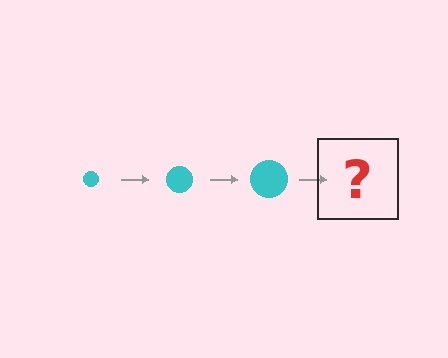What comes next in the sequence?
The next element should be a cyan circle, larger than the previous one.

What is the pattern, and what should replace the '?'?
The pattern is that the circle gets progressively larger each step. The '?' should be a cyan circle, larger than the previous one.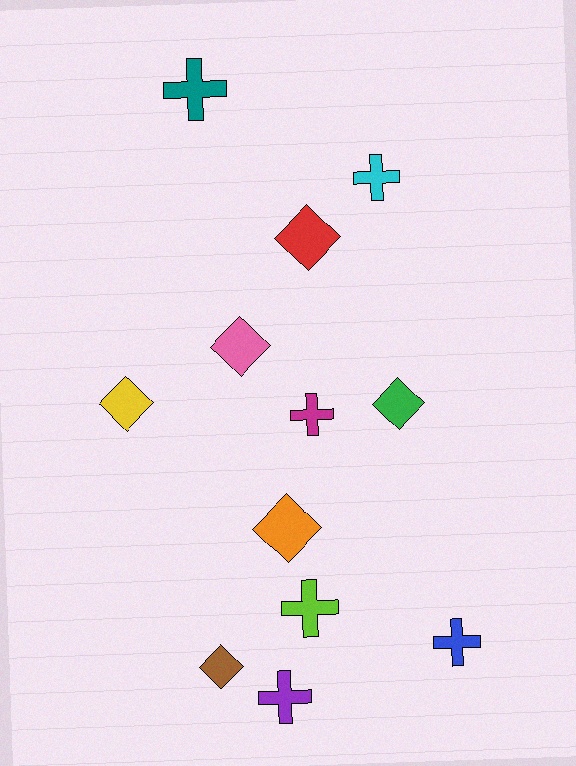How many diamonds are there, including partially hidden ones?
There are 6 diamonds.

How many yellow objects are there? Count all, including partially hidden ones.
There is 1 yellow object.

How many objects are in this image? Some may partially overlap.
There are 12 objects.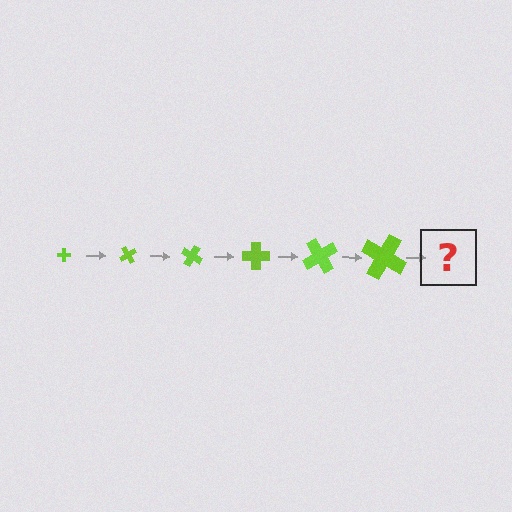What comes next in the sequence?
The next element should be a cross, larger than the previous one and rotated 360 degrees from the start.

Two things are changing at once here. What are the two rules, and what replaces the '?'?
The two rules are that the cross grows larger each step and it rotates 60 degrees each step. The '?' should be a cross, larger than the previous one and rotated 360 degrees from the start.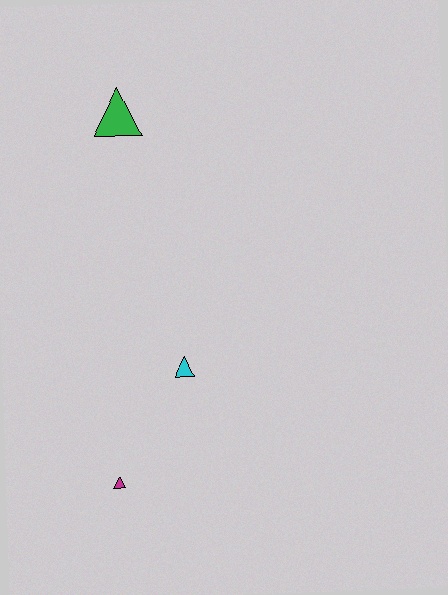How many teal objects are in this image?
There are no teal objects.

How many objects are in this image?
There are 3 objects.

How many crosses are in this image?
There are no crosses.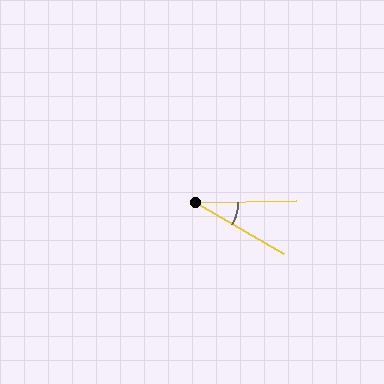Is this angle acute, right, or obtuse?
It is acute.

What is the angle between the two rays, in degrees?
Approximately 32 degrees.